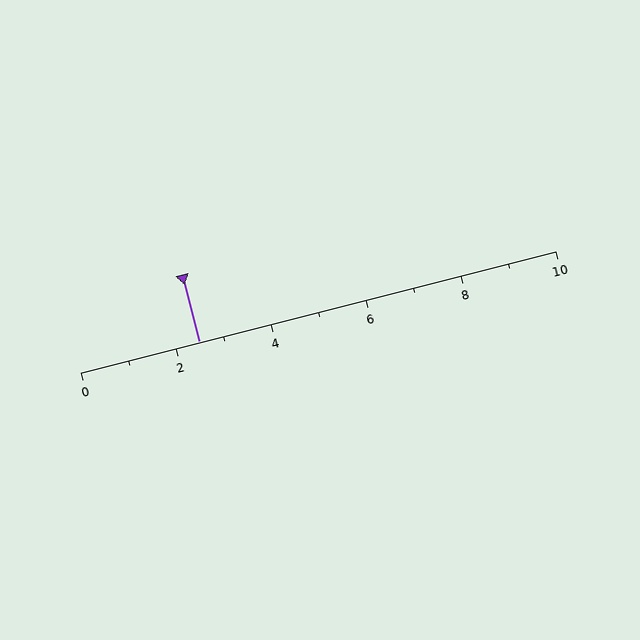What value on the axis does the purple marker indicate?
The marker indicates approximately 2.5.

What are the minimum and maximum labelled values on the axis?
The axis runs from 0 to 10.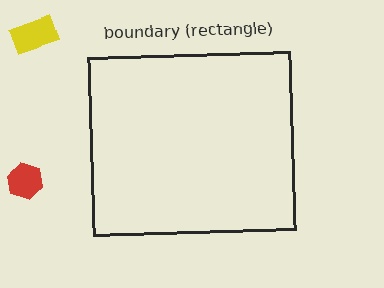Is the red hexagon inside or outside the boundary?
Outside.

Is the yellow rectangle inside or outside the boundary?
Outside.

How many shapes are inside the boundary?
0 inside, 2 outside.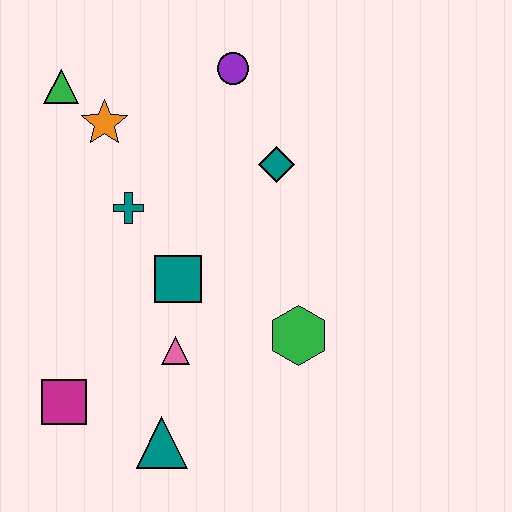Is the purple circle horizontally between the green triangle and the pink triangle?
No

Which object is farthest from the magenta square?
The purple circle is farthest from the magenta square.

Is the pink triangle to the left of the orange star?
No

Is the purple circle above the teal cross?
Yes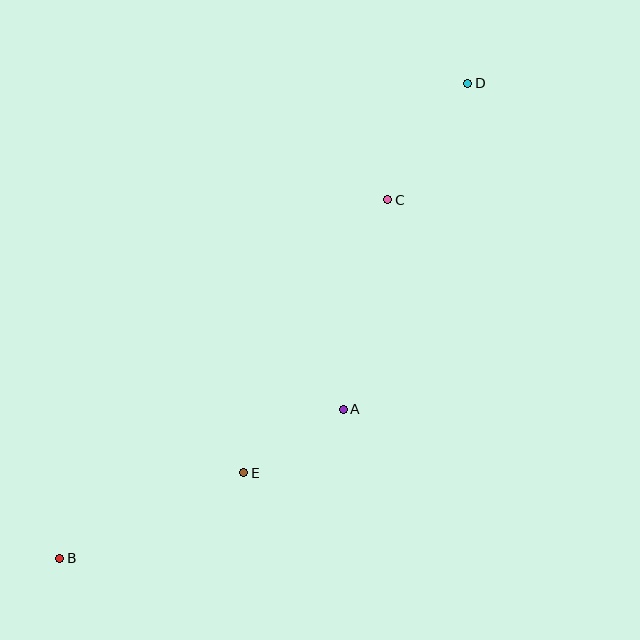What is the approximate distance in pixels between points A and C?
The distance between A and C is approximately 214 pixels.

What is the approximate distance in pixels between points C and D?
The distance between C and D is approximately 141 pixels.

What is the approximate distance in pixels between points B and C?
The distance between B and C is approximately 486 pixels.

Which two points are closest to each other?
Points A and E are closest to each other.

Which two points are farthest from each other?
Points B and D are farthest from each other.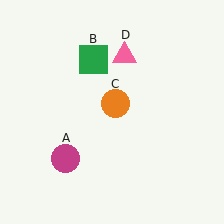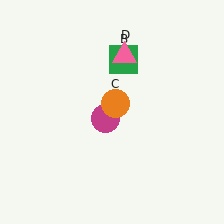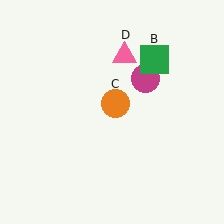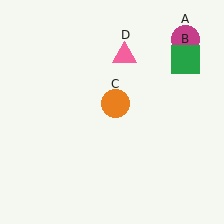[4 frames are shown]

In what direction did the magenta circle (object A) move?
The magenta circle (object A) moved up and to the right.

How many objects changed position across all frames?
2 objects changed position: magenta circle (object A), green square (object B).